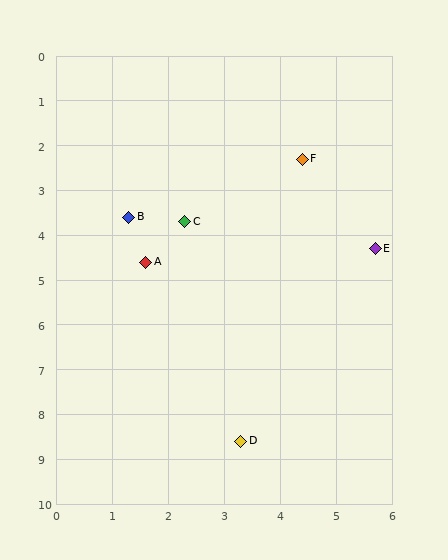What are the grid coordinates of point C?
Point C is at approximately (2.3, 3.7).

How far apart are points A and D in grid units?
Points A and D are about 4.3 grid units apart.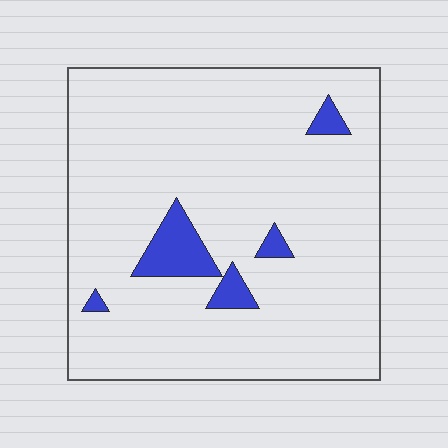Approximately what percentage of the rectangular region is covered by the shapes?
Approximately 5%.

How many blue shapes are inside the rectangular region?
5.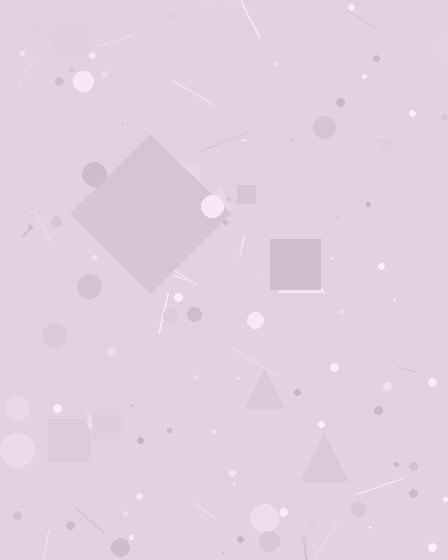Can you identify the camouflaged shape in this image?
The camouflaged shape is a diamond.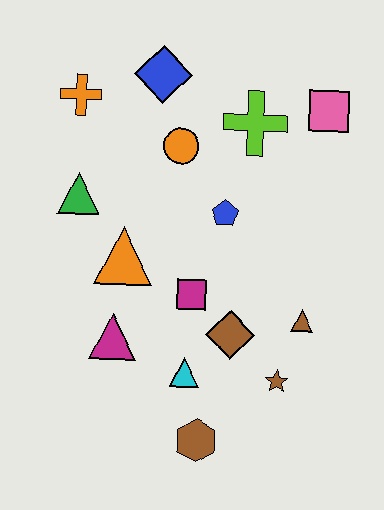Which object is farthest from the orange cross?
The brown hexagon is farthest from the orange cross.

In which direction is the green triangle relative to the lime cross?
The green triangle is to the left of the lime cross.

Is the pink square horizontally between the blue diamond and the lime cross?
No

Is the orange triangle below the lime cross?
Yes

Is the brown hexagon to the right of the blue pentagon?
No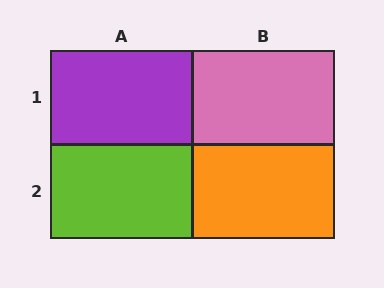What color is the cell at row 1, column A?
Purple.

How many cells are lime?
1 cell is lime.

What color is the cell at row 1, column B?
Pink.